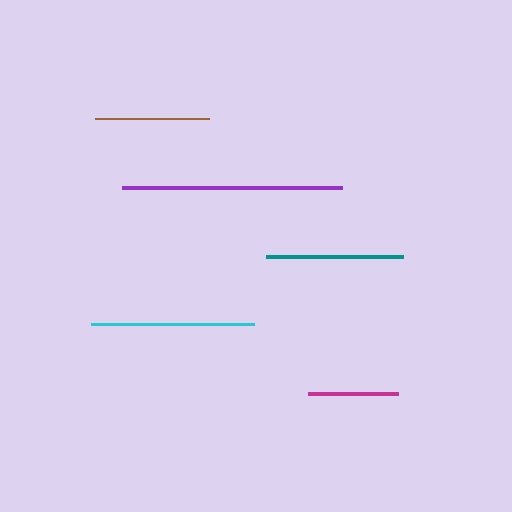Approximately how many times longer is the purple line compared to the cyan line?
The purple line is approximately 1.4 times the length of the cyan line.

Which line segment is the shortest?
The magenta line is the shortest at approximately 90 pixels.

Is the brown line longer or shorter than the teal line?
The teal line is longer than the brown line.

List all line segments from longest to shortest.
From longest to shortest: purple, cyan, teal, brown, magenta.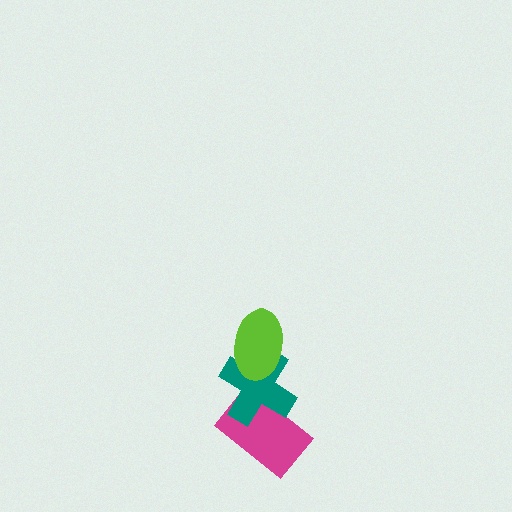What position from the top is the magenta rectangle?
The magenta rectangle is 3rd from the top.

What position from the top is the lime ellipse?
The lime ellipse is 1st from the top.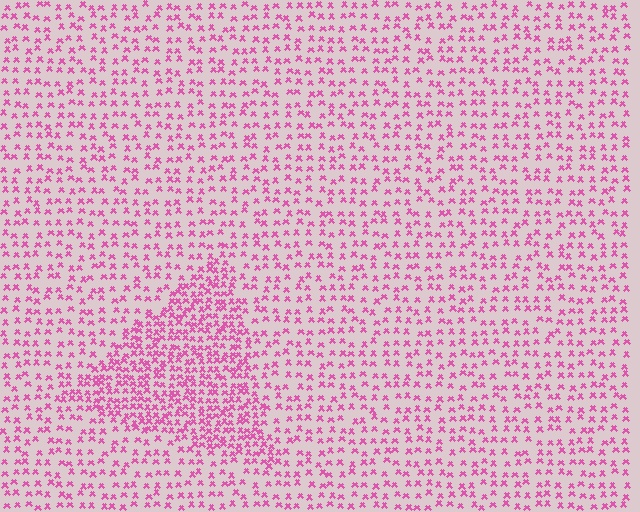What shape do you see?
I see a triangle.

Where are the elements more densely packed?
The elements are more densely packed inside the triangle boundary.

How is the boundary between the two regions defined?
The boundary is defined by a change in element density (approximately 2.0x ratio). All elements are the same color, size, and shape.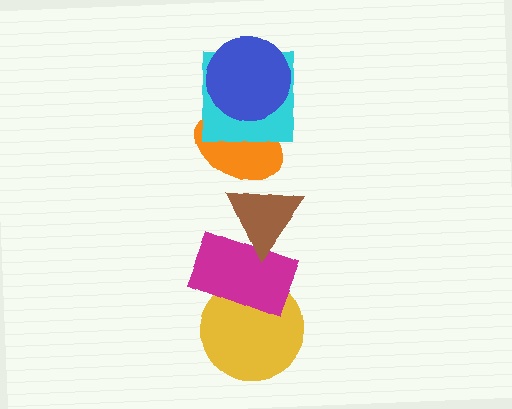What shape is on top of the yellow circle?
The magenta rectangle is on top of the yellow circle.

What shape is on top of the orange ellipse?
The cyan square is on top of the orange ellipse.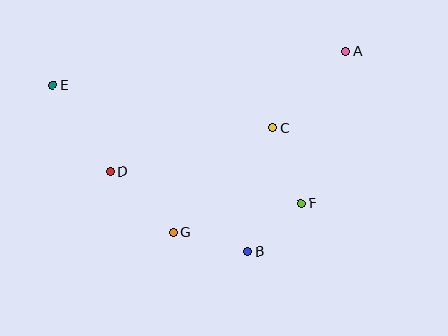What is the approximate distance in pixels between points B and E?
The distance between B and E is approximately 256 pixels.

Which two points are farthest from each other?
Points A and E are farthest from each other.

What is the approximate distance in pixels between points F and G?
The distance between F and G is approximately 131 pixels.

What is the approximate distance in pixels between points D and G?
The distance between D and G is approximately 87 pixels.